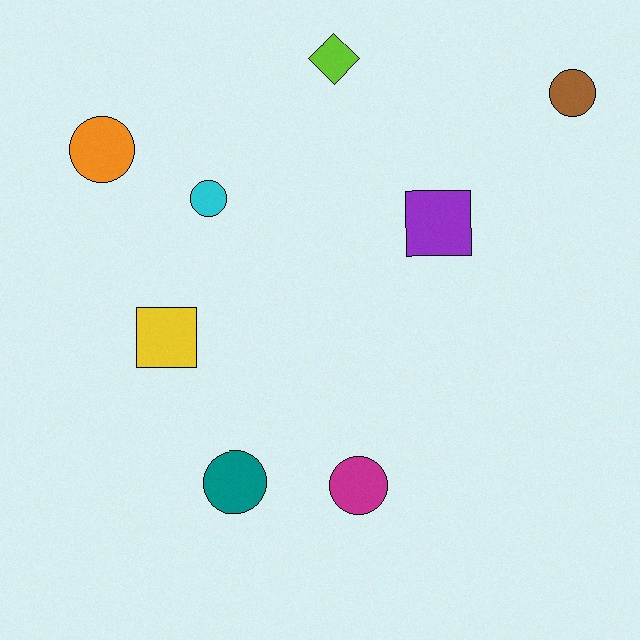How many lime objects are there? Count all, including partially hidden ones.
There is 1 lime object.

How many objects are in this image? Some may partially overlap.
There are 8 objects.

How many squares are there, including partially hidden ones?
There are 2 squares.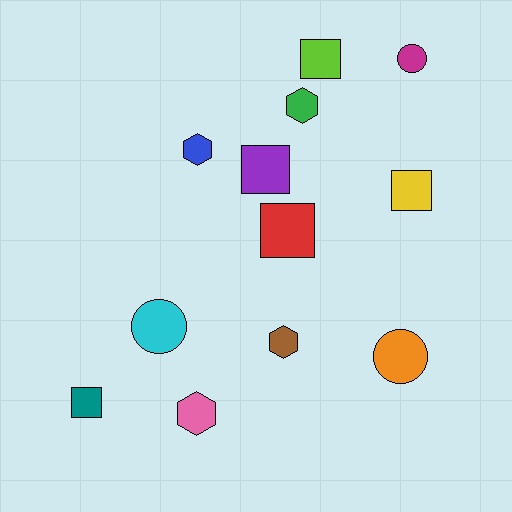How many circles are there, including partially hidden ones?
There are 3 circles.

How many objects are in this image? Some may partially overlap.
There are 12 objects.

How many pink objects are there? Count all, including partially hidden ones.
There is 1 pink object.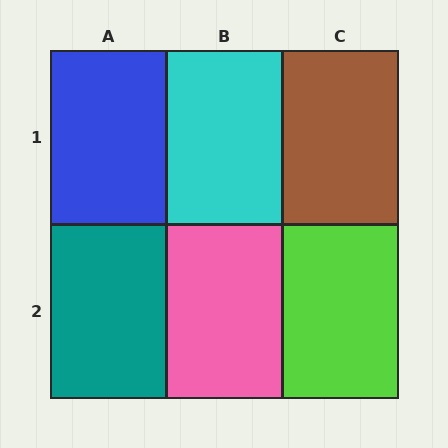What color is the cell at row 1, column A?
Blue.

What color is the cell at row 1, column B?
Cyan.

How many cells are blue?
1 cell is blue.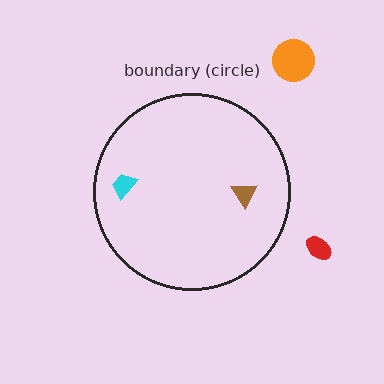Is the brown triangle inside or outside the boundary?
Inside.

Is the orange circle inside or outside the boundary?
Outside.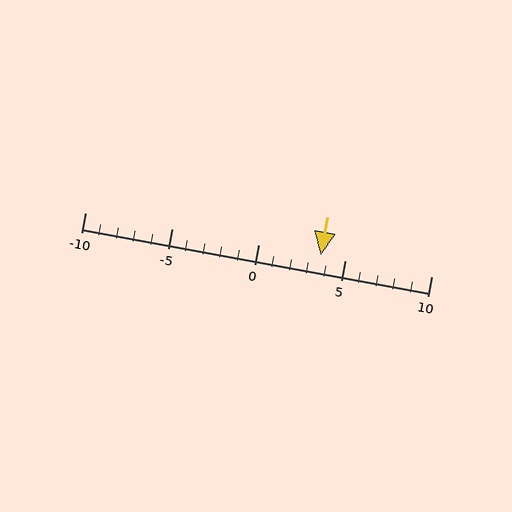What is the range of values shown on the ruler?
The ruler shows values from -10 to 10.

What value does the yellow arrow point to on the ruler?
The yellow arrow points to approximately 4.